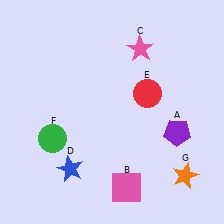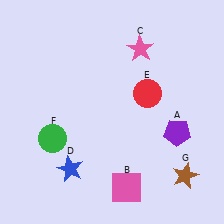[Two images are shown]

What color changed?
The star (G) changed from orange in Image 1 to brown in Image 2.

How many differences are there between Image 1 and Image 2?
There is 1 difference between the two images.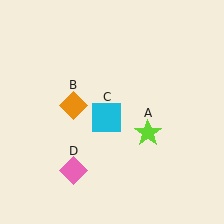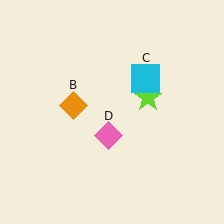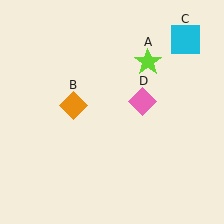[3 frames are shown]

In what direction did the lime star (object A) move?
The lime star (object A) moved up.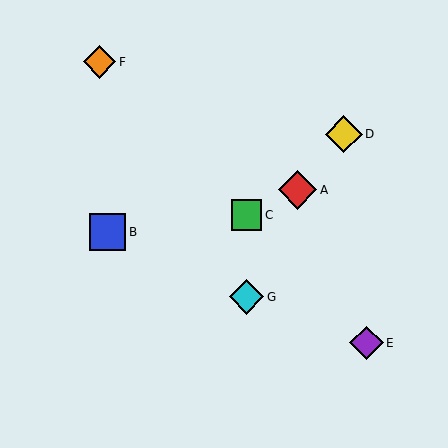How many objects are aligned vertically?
2 objects (C, G) are aligned vertically.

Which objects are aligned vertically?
Objects C, G are aligned vertically.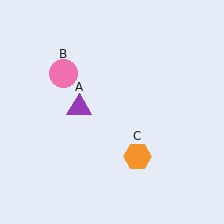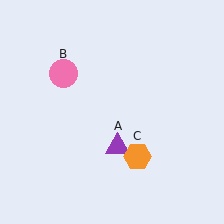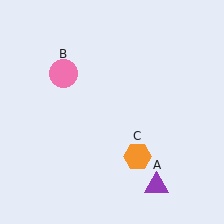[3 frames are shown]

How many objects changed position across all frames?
1 object changed position: purple triangle (object A).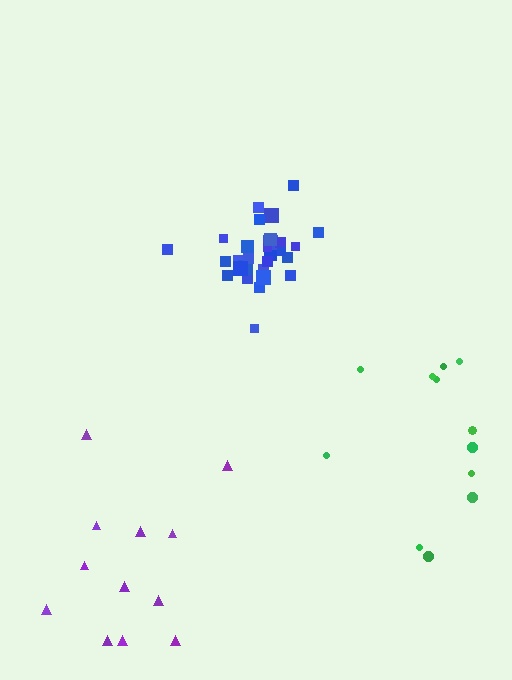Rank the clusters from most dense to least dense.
blue, purple, green.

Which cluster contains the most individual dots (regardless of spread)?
Blue (29).